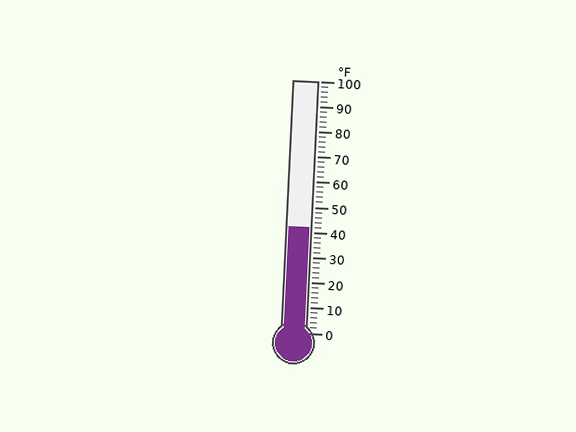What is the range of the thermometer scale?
The thermometer scale ranges from 0°F to 100°F.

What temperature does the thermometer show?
The thermometer shows approximately 42°F.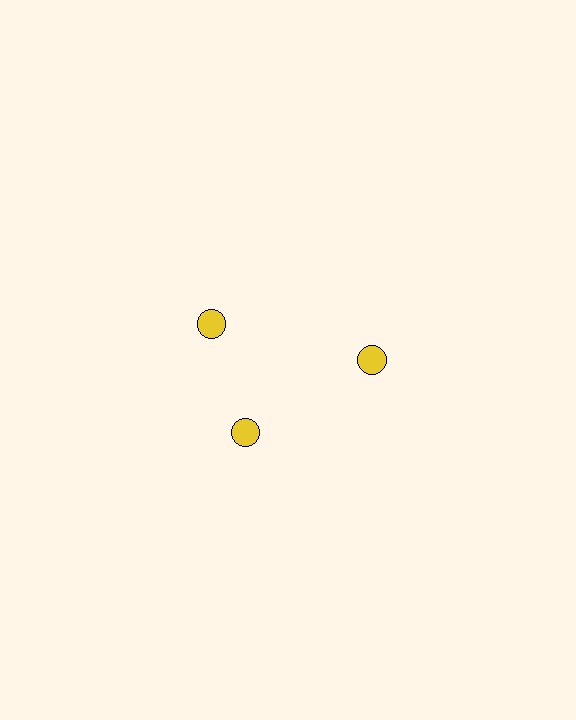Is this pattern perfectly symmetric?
No. The 3 yellow circles are arranged in a ring, but one element near the 11 o'clock position is rotated out of alignment along the ring, breaking the 3-fold rotational symmetry.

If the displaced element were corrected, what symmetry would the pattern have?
It would have 3-fold rotational symmetry — the pattern would map onto itself every 120 degrees.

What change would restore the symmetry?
The symmetry would be restored by rotating it back into even spacing with its neighbors so that all 3 circles sit at equal angles and equal distance from the center.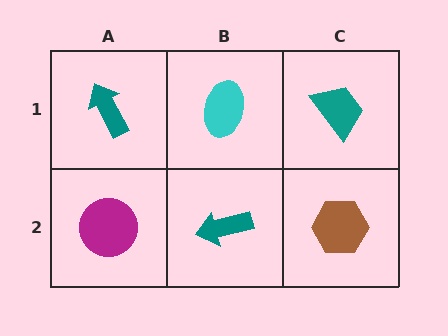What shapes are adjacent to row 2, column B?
A cyan ellipse (row 1, column B), a magenta circle (row 2, column A), a brown hexagon (row 2, column C).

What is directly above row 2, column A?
A teal arrow.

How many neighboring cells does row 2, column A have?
2.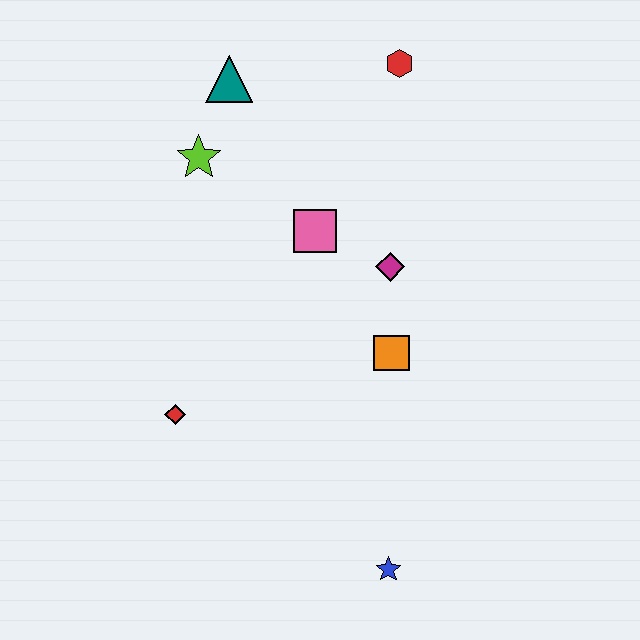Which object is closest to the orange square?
The magenta diamond is closest to the orange square.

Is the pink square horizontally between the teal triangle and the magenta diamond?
Yes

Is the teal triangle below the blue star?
No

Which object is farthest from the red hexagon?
The blue star is farthest from the red hexagon.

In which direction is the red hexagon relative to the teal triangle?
The red hexagon is to the right of the teal triangle.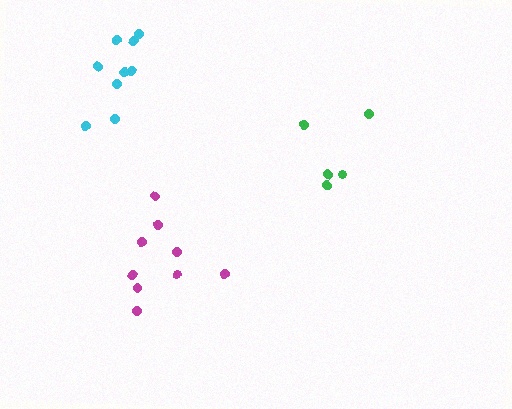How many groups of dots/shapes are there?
There are 3 groups.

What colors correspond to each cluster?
The clusters are colored: cyan, green, magenta.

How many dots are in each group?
Group 1: 9 dots, Group 2: 5 dots, Group 3: 9 dots (23 total).